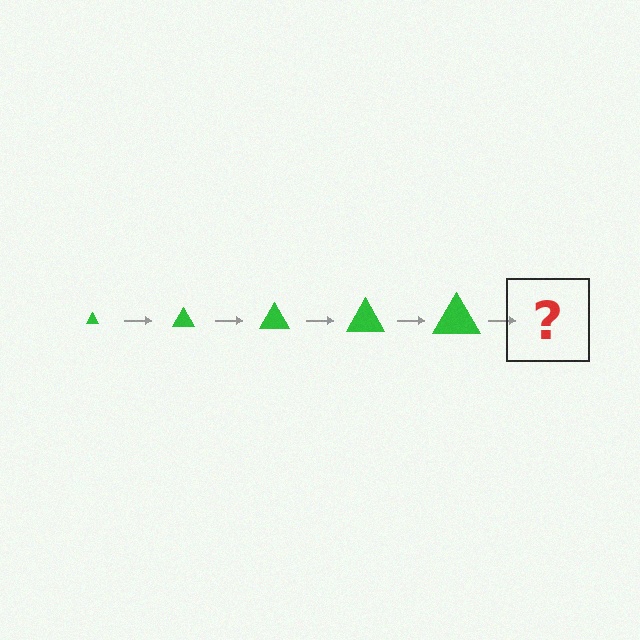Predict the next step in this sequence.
The next step is a green triangle, larger than the previous one.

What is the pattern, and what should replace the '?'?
The pattern is that the triangle gets progressively larger each step. The '?' should be a green triangle, larger than the previous one.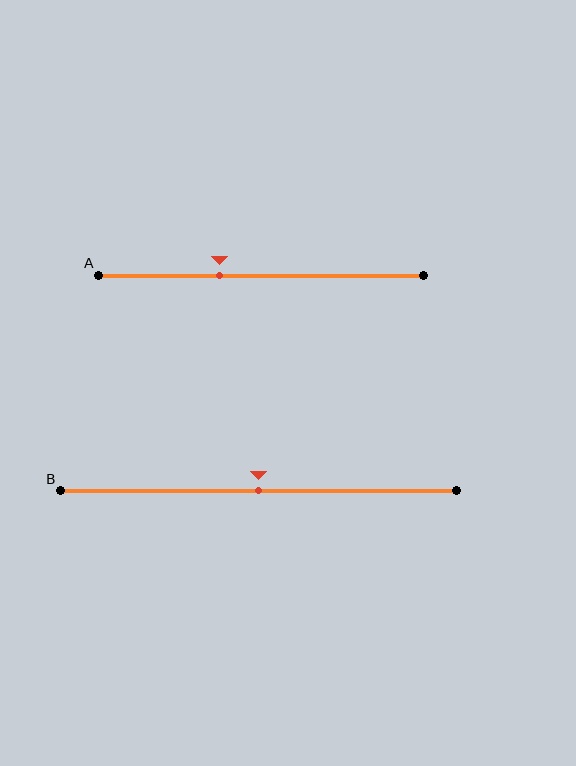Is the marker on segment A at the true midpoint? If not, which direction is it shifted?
No, the marker on segment A is shifted to the left by about 13% of the segment length.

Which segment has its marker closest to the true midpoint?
Segment B has its marker closest to the true midpoint.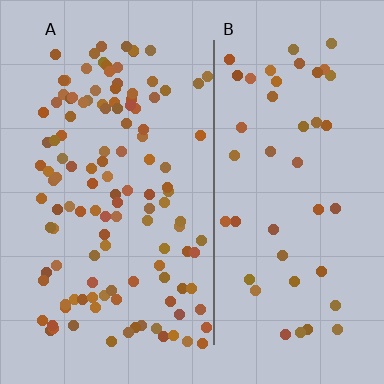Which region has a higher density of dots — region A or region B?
A (the left).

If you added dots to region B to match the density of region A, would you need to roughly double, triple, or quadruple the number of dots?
Approximately triple.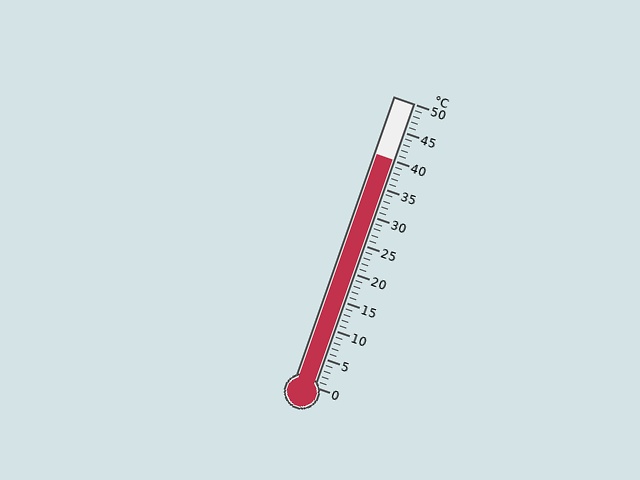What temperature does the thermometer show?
The thermometer shows approximately 40°C.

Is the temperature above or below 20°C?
The temperature is above 20°C.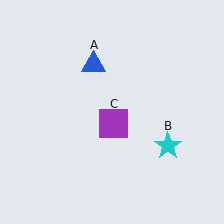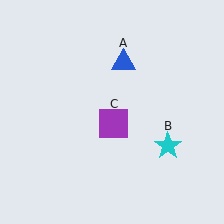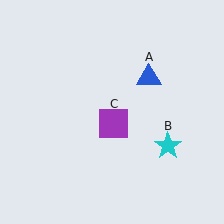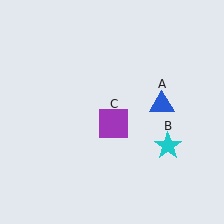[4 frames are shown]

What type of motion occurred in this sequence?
The blue triangle (object A) rotated clockwise around the center of the scene.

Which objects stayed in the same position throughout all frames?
Cyan star (object B) and purple square (object C) remained stationary.